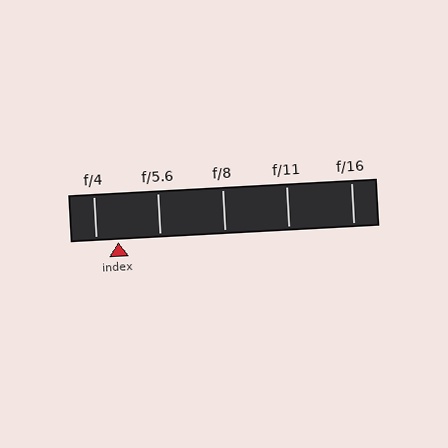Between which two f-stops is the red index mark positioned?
The index mark is between f/4 and f/5.6.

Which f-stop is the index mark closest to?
The index mark is closest to f/4.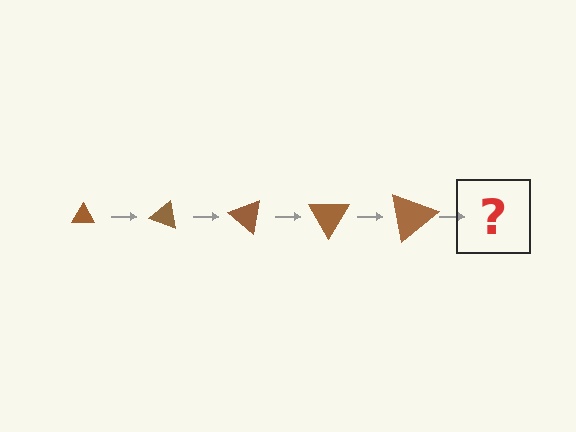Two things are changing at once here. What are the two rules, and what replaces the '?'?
The two rules are that the triangle grows larger each step and it rotates 20 degrees each step. The '?' should be a triangle, larger than the previous one and rotated 100 degrees from the start.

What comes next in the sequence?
The next element should be a triangle, larger than the previous one and rotated 100 degrees from the start.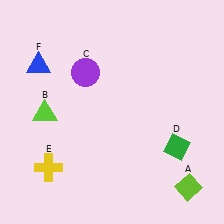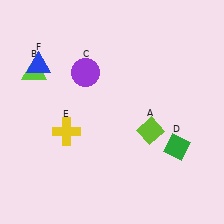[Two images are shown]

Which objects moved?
The objects that moved are: the lime diamond (A), the lime triangle (B), the yellow cross (E).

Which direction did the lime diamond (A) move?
The lime diamond (A) moved up.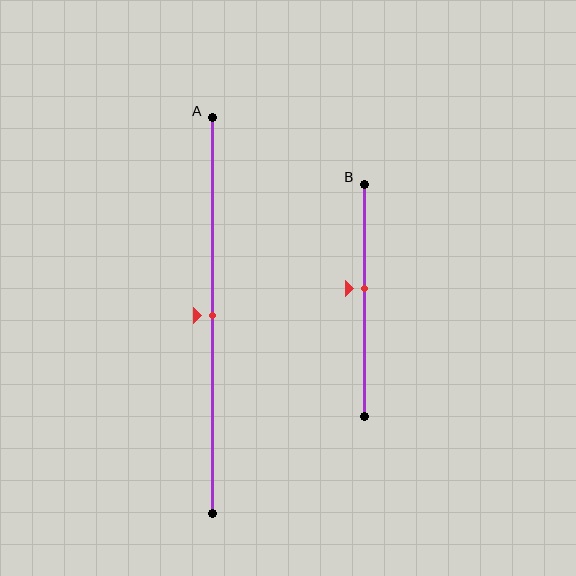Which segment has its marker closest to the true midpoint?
Segment A has its marker closest to the true midpoint.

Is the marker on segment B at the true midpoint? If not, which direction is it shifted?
No, the marker on segment B is shifted upward by about 5% of the segment length.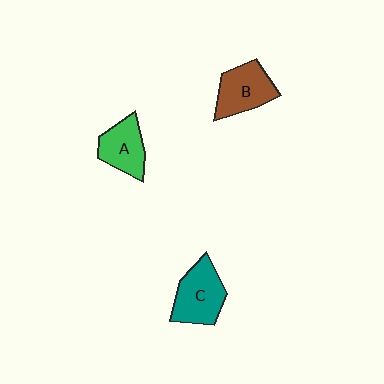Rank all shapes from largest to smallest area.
From largest to smallest: C (teal), B (brown), A (green).